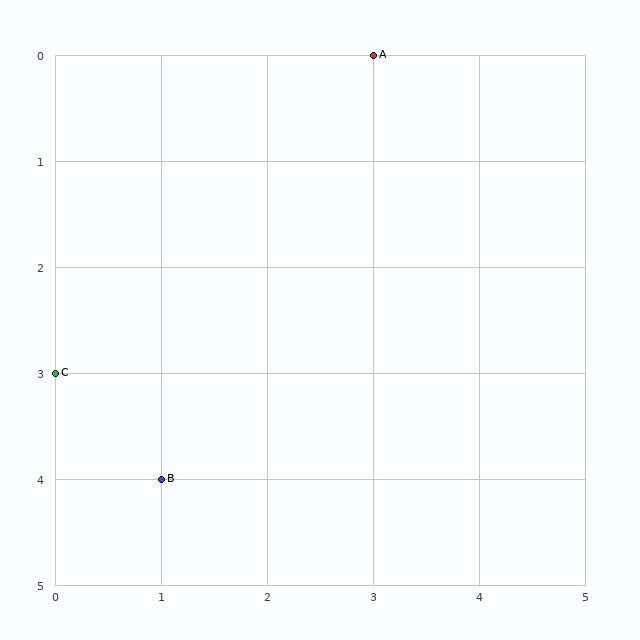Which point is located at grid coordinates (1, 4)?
Point B is at (1, 4).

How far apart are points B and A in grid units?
Points B and A are 2 columns and 4 rows apart (about 4.5 grid units diagonally).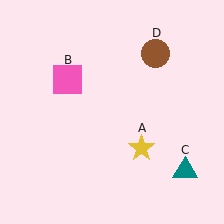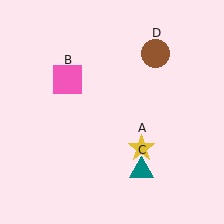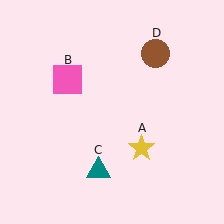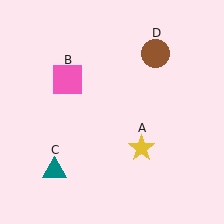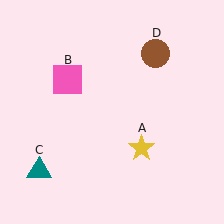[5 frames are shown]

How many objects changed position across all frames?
1 object changed position: teal triangle (object C).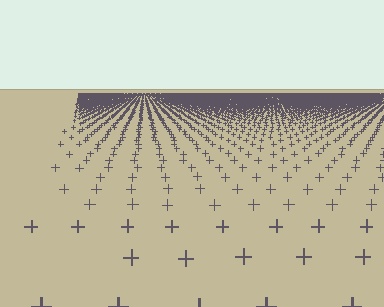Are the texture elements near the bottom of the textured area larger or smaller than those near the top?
Larger. Near the bottom, elements are closer to the viewer and appear at a bigger on-screen size.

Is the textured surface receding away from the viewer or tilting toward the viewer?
The surface is receding away from the viewer. Texture elements get smaller and denser toward the top.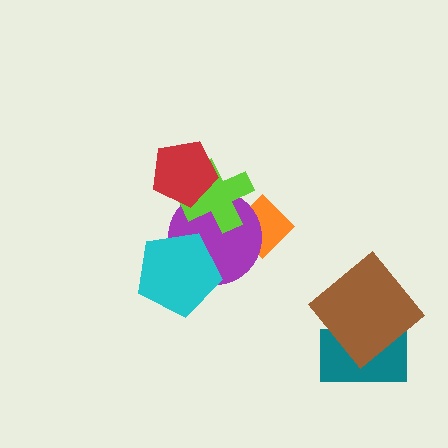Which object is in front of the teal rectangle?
The brown diamond is in front of the teal rectangle.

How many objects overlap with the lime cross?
3 objects overlap with the lime cross.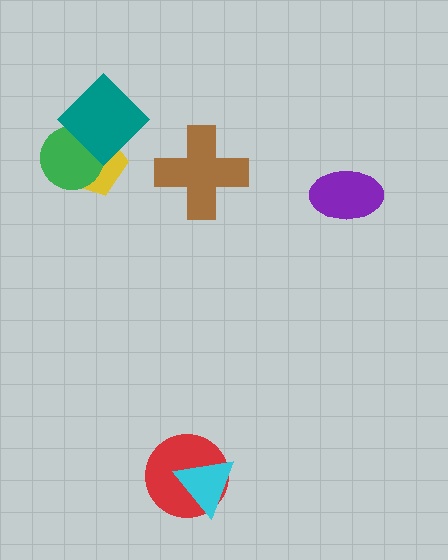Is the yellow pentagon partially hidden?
Yes, it is partially covered by another shape.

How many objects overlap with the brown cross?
0 objects overlap with the brown cross.